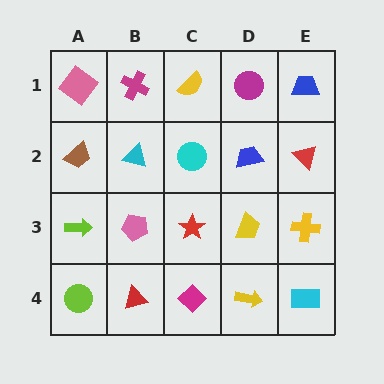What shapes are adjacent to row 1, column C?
A cyan circle (row 2, column C), a magenta cross (row 1, column B), a magenta circle (row 1, column D).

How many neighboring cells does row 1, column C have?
3.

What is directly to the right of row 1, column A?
A magenta cross.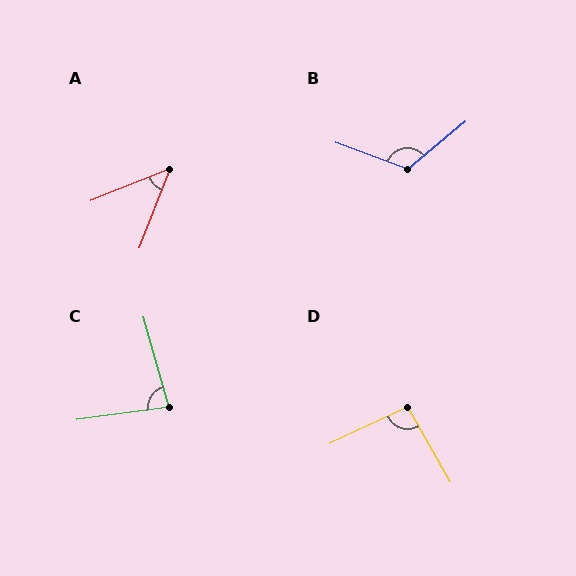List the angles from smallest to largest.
A (47°), C (82°), D (95°), B (120°).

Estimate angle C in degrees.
Approximately 82 degrees.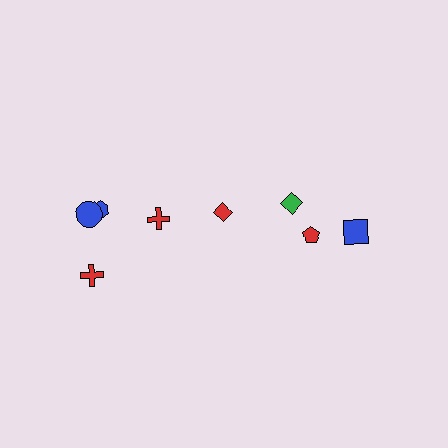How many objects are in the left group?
There are 5 objects.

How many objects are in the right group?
There are 3 objects.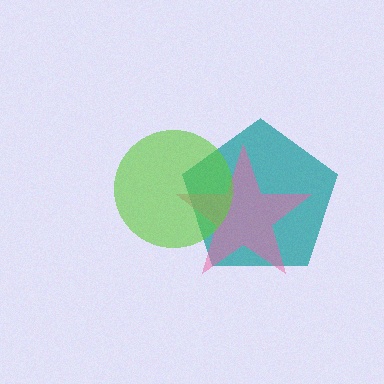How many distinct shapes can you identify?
There are 3 distinct shapes: a teal pentagon, a pink star, a lime circle.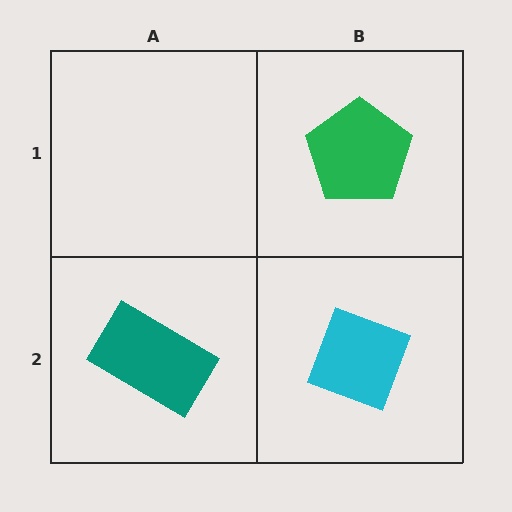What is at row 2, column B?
A cyan diamond.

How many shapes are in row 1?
1 shape.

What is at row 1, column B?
A green pentagon.